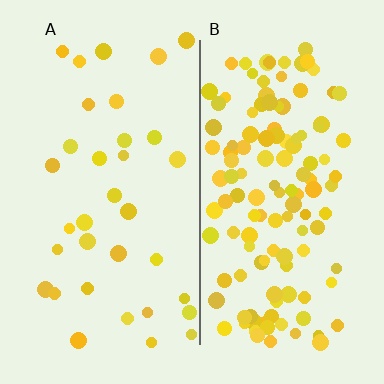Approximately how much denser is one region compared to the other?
Approximately 3.7× — region B over region A.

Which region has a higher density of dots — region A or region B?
B (the right).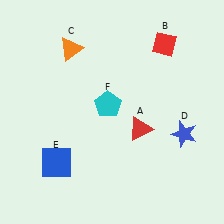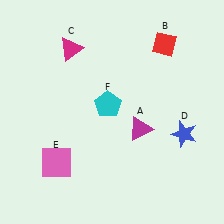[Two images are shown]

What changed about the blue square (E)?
In Image 1, E is blue. In Image 2, it changed to pink.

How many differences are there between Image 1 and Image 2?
There are 3 differences between the two images.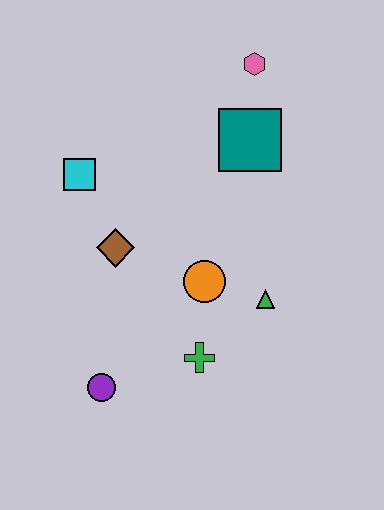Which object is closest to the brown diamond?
The cyan square is closest to the brown diamond.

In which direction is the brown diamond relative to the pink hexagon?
The brown diamond is below the pink hexagon.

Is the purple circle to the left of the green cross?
Yes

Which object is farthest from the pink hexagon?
The purple circle is farthest from the pink hexagon.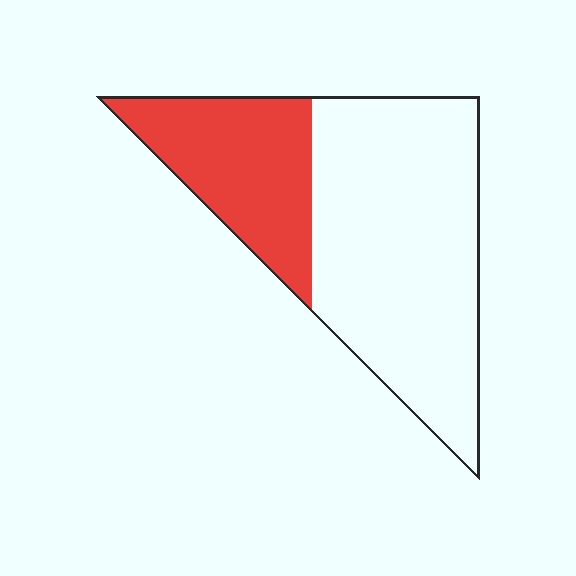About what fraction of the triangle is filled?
About one third (1/3).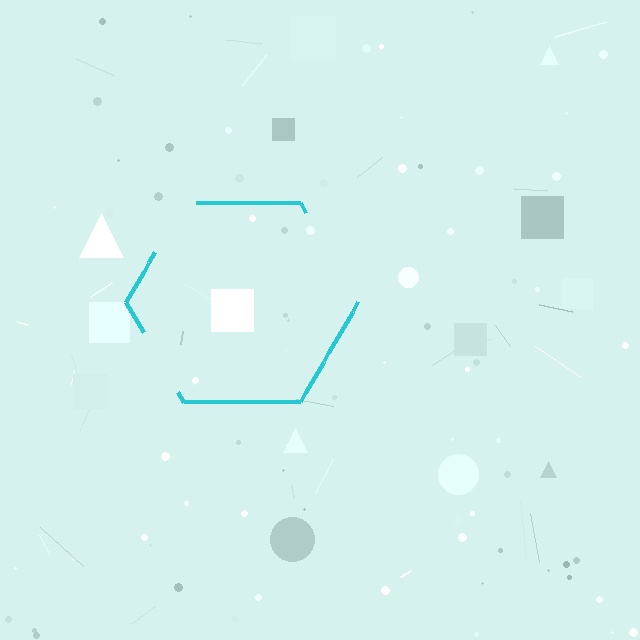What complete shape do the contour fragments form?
The contour fragments form a hexagon.